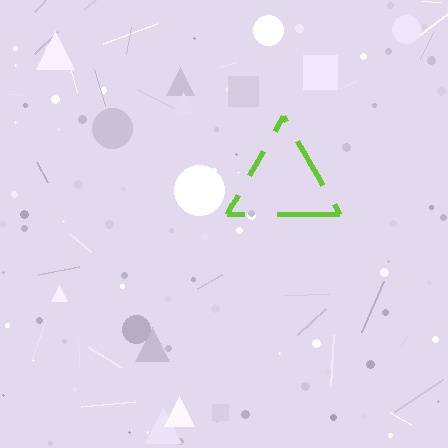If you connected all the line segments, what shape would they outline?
They would outline a triangle.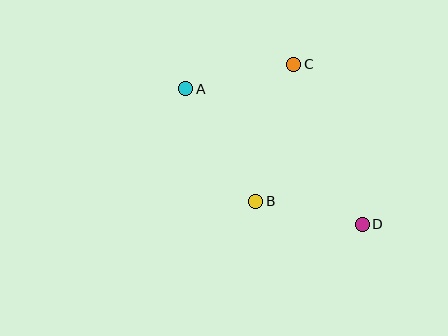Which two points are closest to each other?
Points B and D are closest to each other.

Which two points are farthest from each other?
Points A and D are farthest from each other.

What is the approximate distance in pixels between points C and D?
The distance between C and D is approximately 174 pixels.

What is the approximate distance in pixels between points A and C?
The distance between A and C is approximately 111 pixels.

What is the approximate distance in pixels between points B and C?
The distance between B and C is approximately 142 pixels.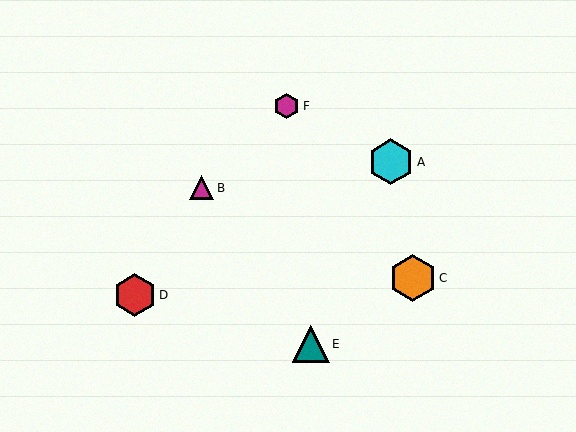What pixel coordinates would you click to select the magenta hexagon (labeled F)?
Click at (287, 106) to select the magenta hexagon F.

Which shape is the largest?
The orange hexagon (labeled C) is the largest.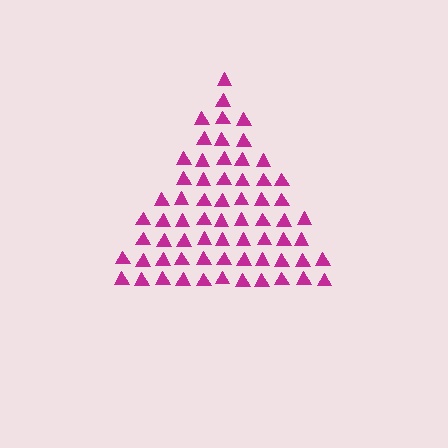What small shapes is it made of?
It is made of small triangles.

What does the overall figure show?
The overall figure shows a triangle.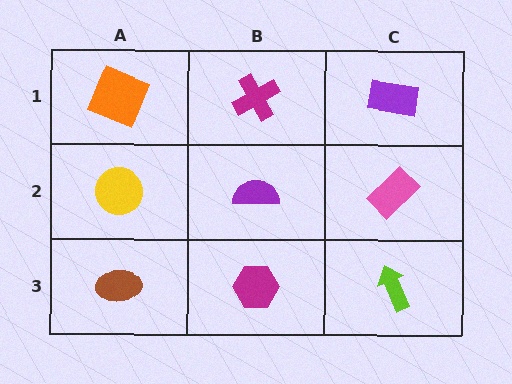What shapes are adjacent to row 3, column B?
A purple semicircle (row 2, column B), a brown ellipse (row 3, column A), a lime arrow (row 3, column C).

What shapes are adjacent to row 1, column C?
A pink rectangle (row 2, column C), a magenta cross (row 1, column B).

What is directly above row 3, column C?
A pink rectangle.